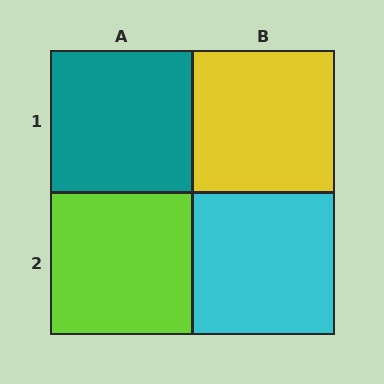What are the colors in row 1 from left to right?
Teal, yellow.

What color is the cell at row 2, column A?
Lime.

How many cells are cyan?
1 cell is cyan.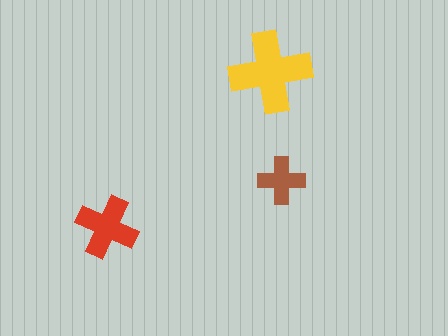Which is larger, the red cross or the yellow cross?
The yellow one.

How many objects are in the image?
There are 3 objects in the image.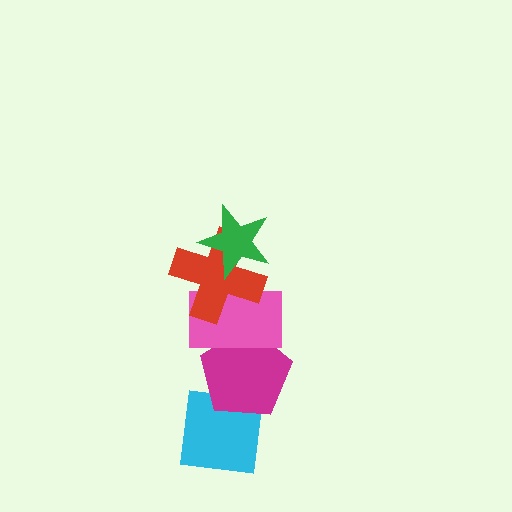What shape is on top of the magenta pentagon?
The pink rectangle is on top of the magenta pentagon.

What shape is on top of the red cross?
The green star is on top of the red cross.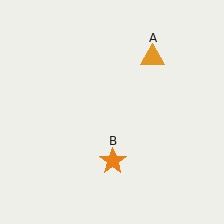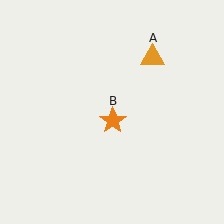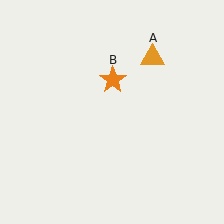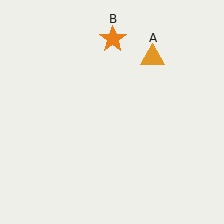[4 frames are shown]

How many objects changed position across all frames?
1 object changed position: orange star (object B).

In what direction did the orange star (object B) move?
The orange star (object B) moved up.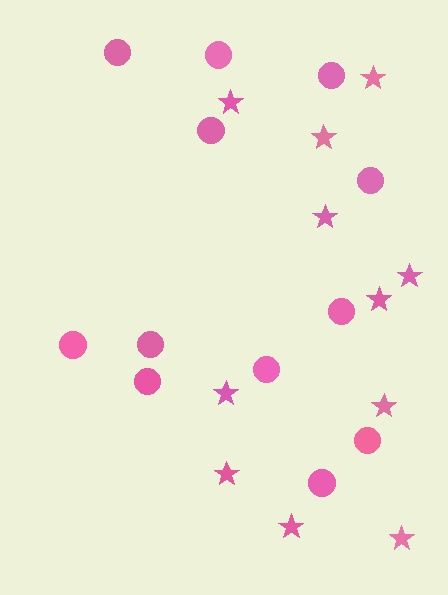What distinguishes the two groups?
There are 2 groups: one group of stars (11) and one group of circles (12).